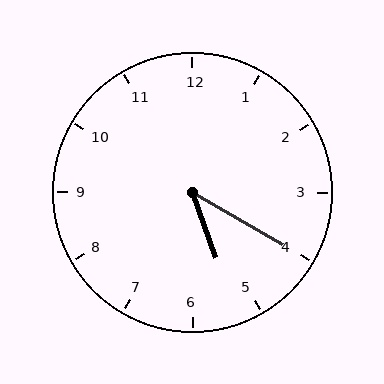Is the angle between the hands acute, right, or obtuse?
It is acute.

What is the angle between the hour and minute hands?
Approximately 40 degrees.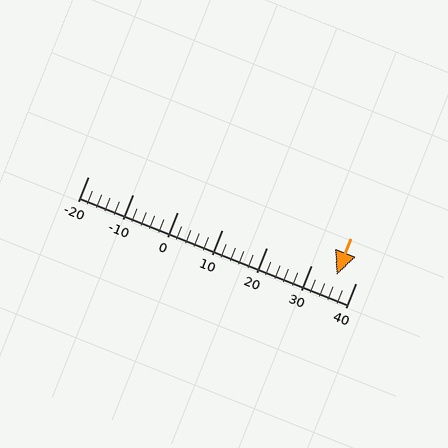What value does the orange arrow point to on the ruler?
The orange arrow points to approximately 36.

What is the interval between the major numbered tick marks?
The major tick marks are spaced 10 units apart.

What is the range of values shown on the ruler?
The ruler shows values from -20 to 40.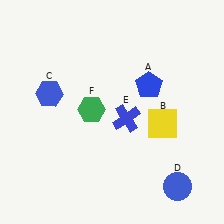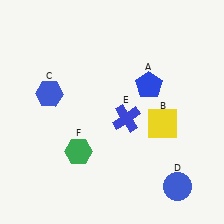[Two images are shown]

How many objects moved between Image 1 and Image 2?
1 object moved between the two images.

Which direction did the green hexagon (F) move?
The green hexagon (F) moved down.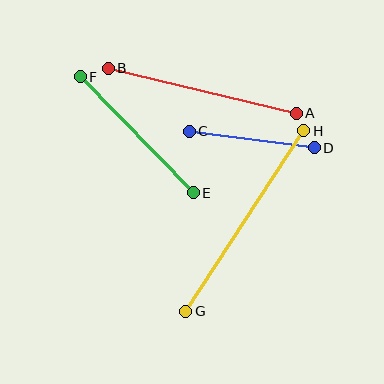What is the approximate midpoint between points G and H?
The midpoint is at approximately (245, 221) pixels.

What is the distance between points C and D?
The distance is approximately 126 pixels.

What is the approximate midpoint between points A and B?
The midpoint is at approximately (202, 91) pixels.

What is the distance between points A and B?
The distance is approximately 193 pixels.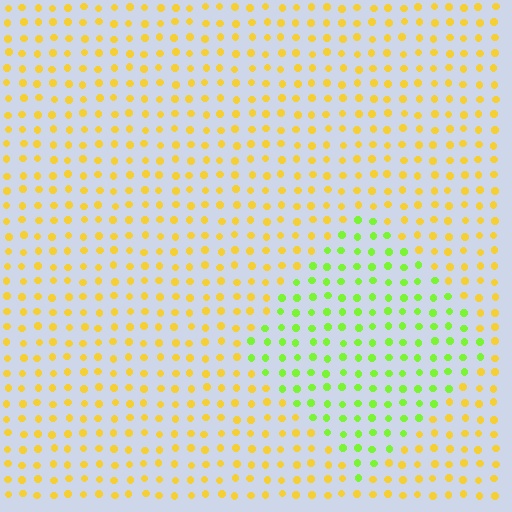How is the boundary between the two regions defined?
The boundary is defined purely by a slight shift in hue (about 50 degrees). Spacing, size, and orientation are identical on both sides.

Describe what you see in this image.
The image is filled with small yellow elements in a uniform arrangement. A diamond-shaped region is visible where the elements are tinted to a slightly different hue, forming a subtle color boundary.